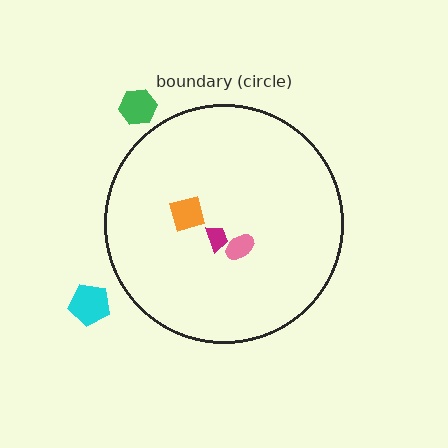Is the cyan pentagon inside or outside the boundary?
Outside.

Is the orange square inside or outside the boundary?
Inside.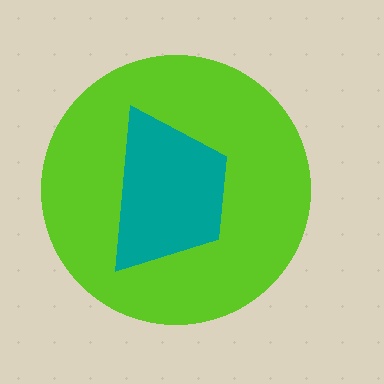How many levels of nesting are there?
2.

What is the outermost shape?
The lime circle.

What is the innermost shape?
The teal trapezoid.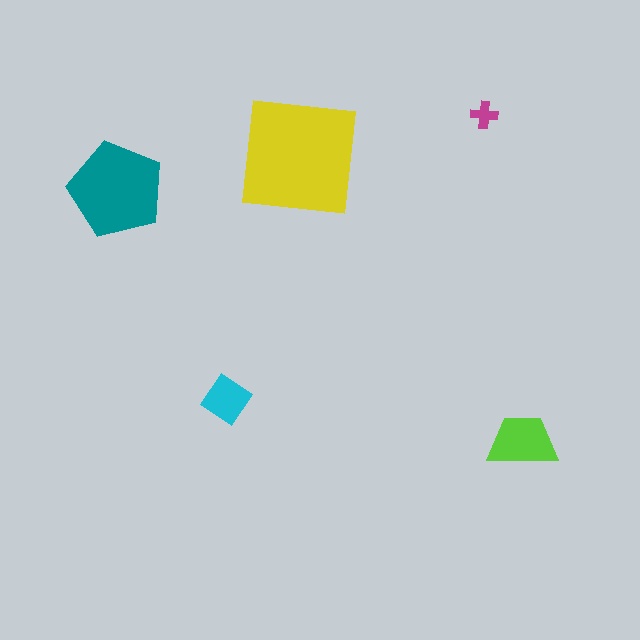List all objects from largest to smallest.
The yellow square, the teal pentagon, the lime trapezoid, the cyan diamond, the magenta cross.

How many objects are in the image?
There are 5 objects in the image.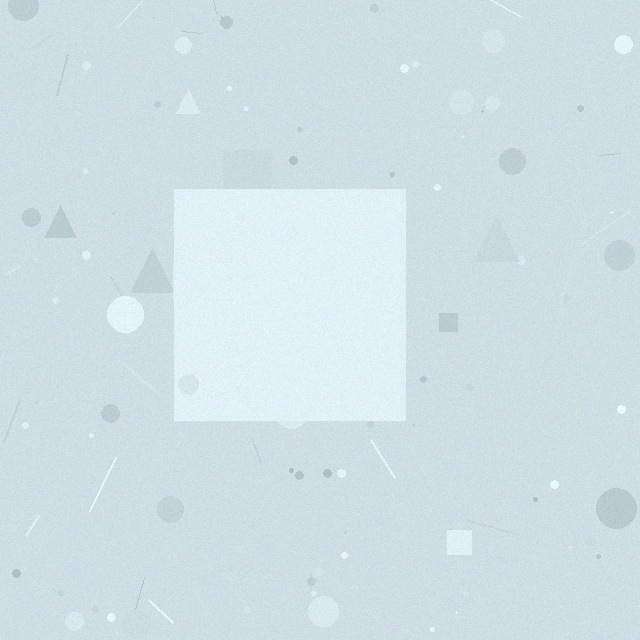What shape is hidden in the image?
A square is hidden in the image.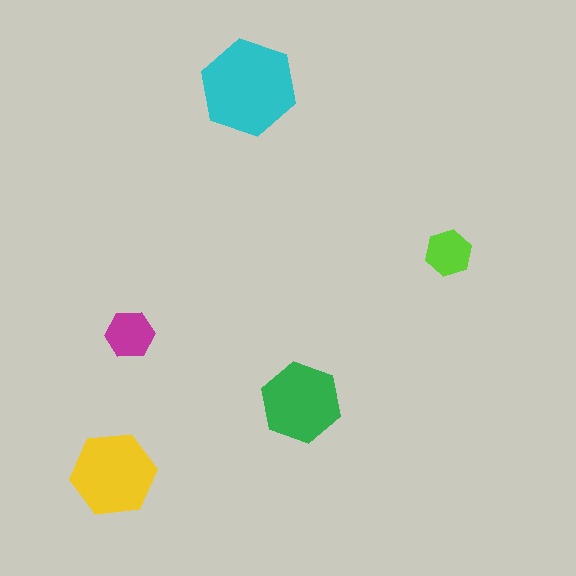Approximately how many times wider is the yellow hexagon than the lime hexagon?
About 2 times wider.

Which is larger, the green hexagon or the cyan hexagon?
The cyan one.